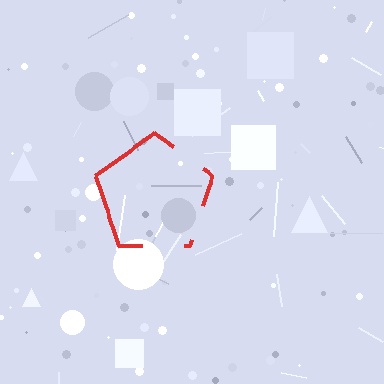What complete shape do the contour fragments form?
The contour fragments form a pentagon.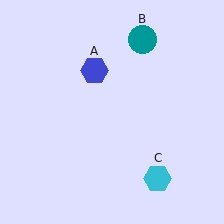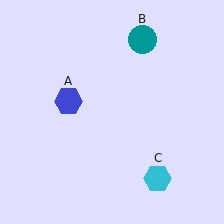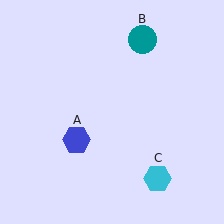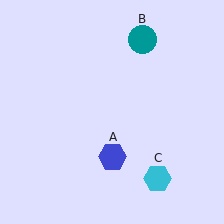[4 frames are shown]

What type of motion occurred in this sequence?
The blue hexagon (object A) rotated counterclockwise around the center of the scene.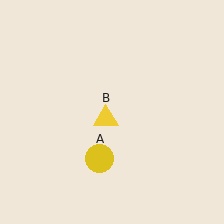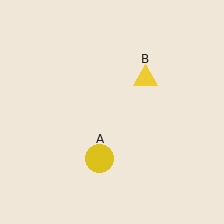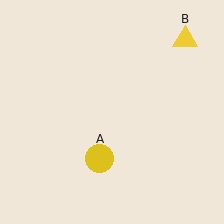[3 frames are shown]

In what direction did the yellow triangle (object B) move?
The yellow triangle (object B) moved up and to the right.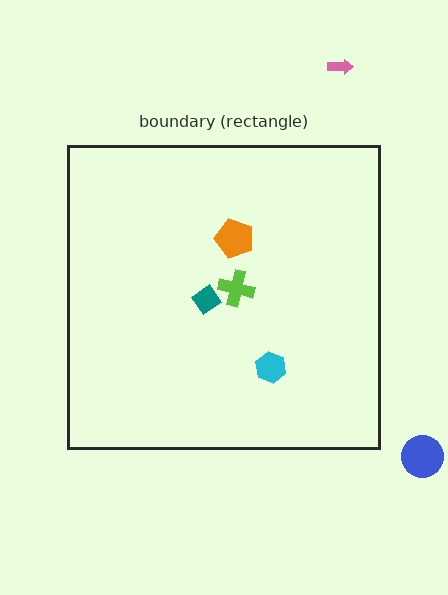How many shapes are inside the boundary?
4 inside, 2 outside.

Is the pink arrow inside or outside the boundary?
Outside.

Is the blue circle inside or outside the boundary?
Outside.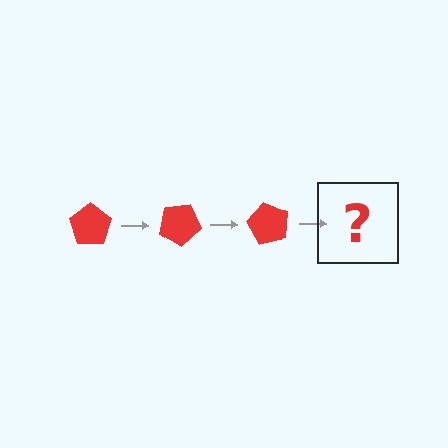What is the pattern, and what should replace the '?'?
The pattern is that the pentagon rotates 30 degrees each step. The '?' should be a red pentagon rotated 90 degrees.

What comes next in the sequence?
The next element should be a red pentagon rotated 90 degrees.